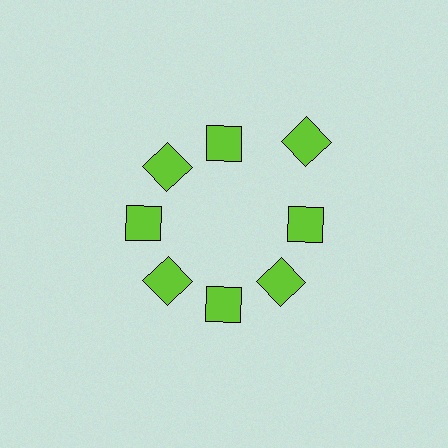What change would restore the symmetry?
The symmetry would be restored by moving it inward, back onto the ring so that all 8 diamonds sit at equal angles and equal distance from the center.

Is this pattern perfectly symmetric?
No. The 8 lime diamonds are arranged in a ring, but one element near the 2 o'clock position is pushed outward from the center, breaking the 8-fold rotational symmetry.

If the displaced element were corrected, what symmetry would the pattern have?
It would have 8-fold rotational symmetry — the pattern would map onto itself every 45 degrees.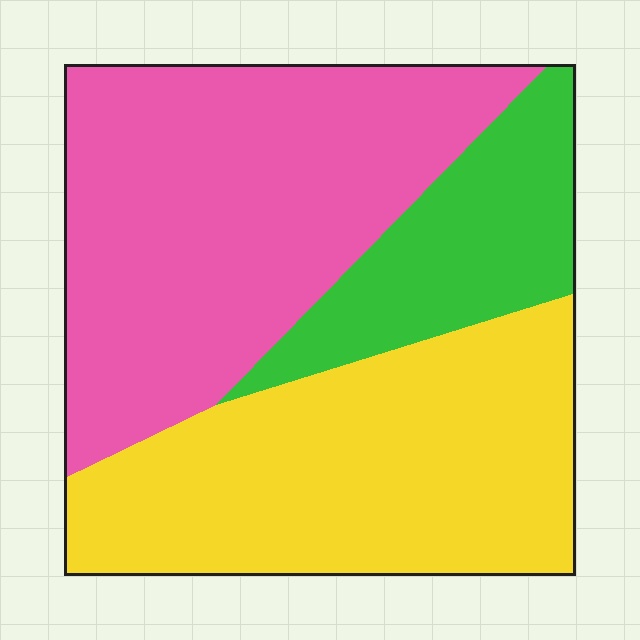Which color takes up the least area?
Green, at roughly 15%.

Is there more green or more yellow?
Yellow.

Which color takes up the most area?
Pink, at roughly 45%.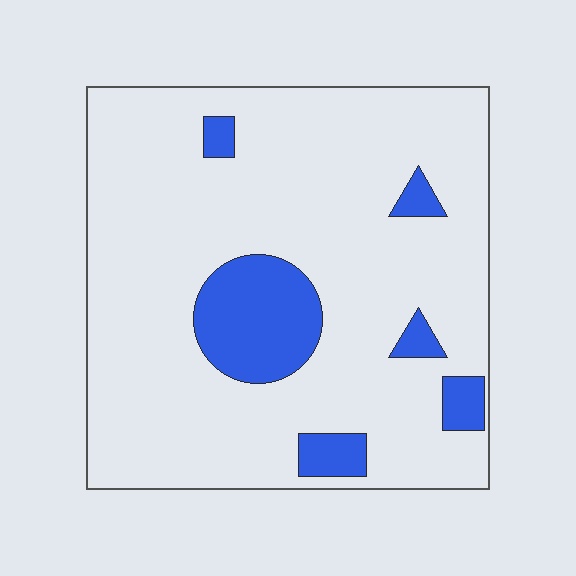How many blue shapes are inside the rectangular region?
6.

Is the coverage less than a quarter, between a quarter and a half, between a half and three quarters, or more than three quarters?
Less than a quarter.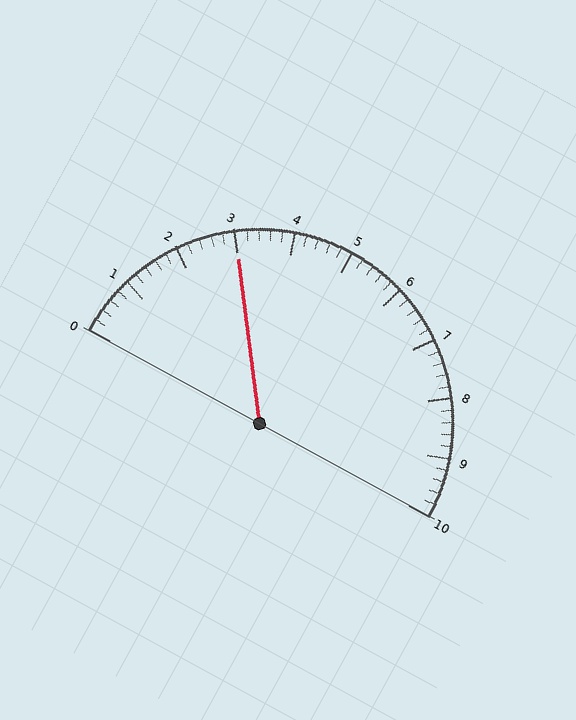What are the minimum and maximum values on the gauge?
The gauge ranges from 0 to 10.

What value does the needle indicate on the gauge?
The needle indicates approximately 3.0.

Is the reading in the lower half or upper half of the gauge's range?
The reading is in the lower half of the range (0 to 10).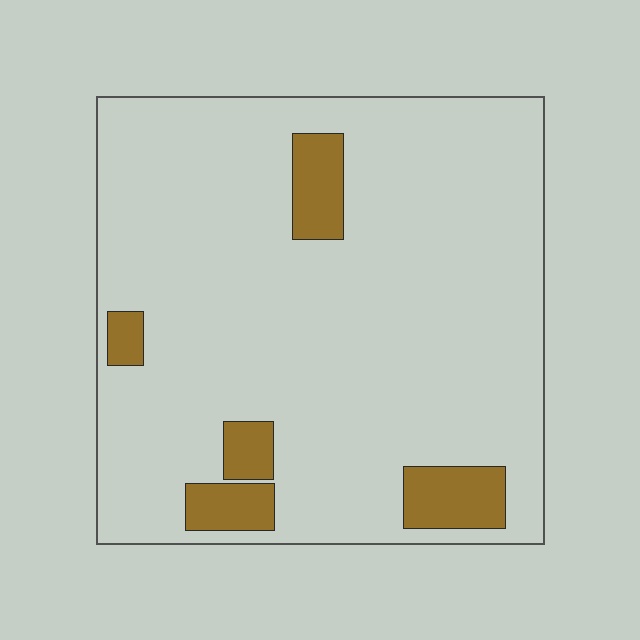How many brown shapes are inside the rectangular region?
5.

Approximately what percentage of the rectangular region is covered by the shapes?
Approximately 10%.